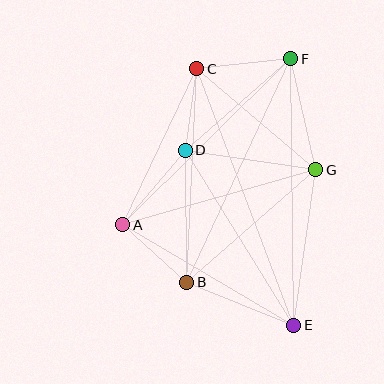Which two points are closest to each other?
Points C and D are closest to each other.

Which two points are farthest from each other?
Points C and E are farthest from each other.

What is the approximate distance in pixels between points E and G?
The distance between E and G is approximately 157 pixels.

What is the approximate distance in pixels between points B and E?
The distance between B and E is approximately 115 pixels.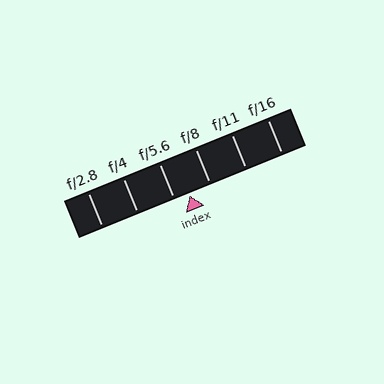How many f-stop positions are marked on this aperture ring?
There are 6 f-stop positions marked.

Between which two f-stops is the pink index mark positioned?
The index mark is between f/5.6 and f/8.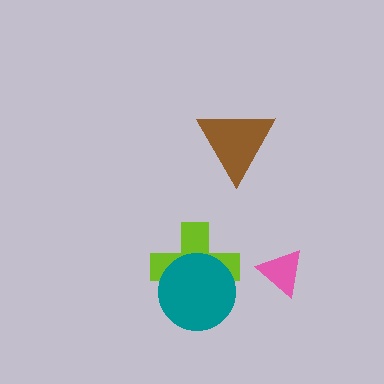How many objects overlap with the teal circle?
1 object overlaps with the teal circle.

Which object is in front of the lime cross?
The teal circle is in front of the lime cross.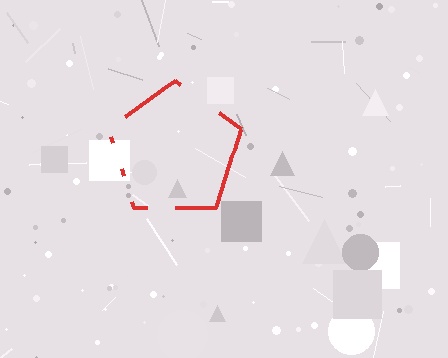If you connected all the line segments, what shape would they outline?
They would outline a pentagon.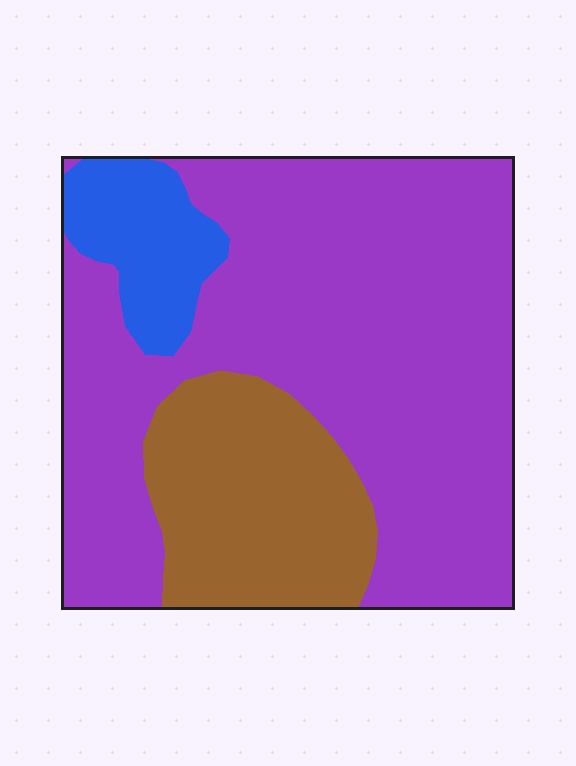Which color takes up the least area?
Blue, at roughly 10%.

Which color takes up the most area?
Purple, at roughly 70%.